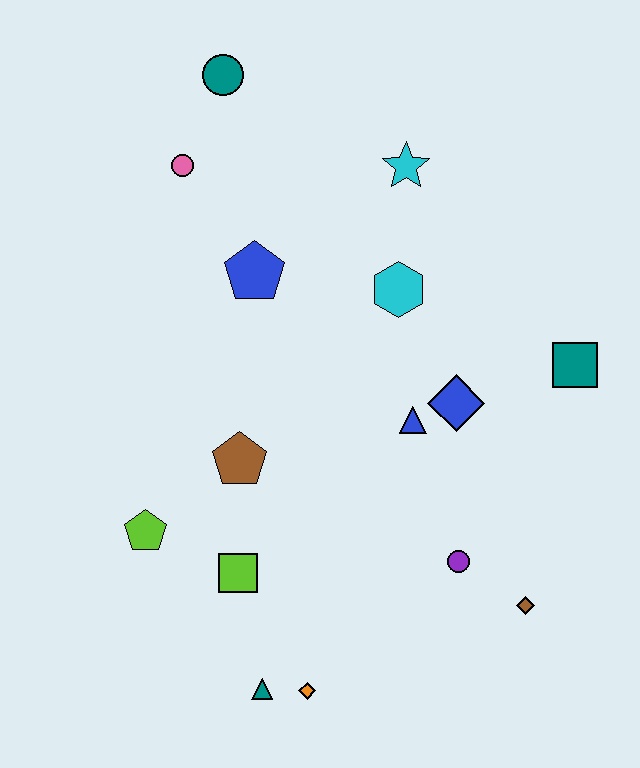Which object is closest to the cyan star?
The cyan hexagon is closest to the cyan star.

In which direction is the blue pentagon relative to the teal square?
The blue pentagon is to the left of the teal square.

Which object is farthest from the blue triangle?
The teal circle is farthest from the blue triangle.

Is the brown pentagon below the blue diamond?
Yes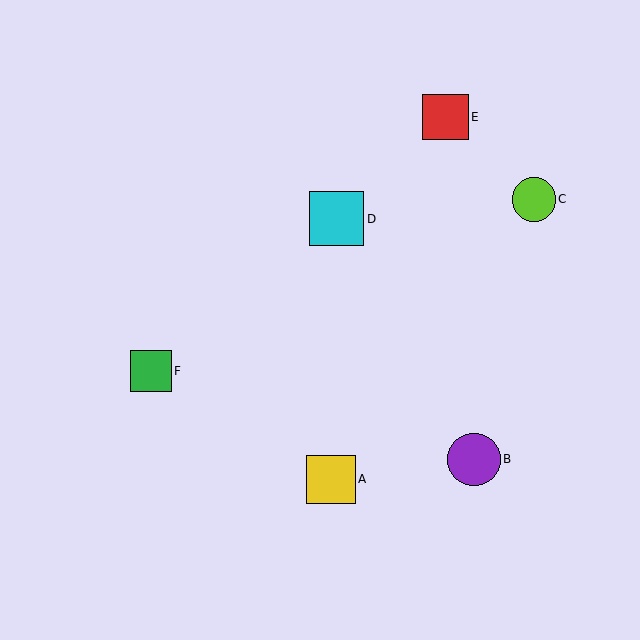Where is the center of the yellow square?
The center of the yellow square is at (331, 479).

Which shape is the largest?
The cyan square (labeled D) is the largest.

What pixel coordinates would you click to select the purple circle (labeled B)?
Click at (474, 459) to select the purple circle B.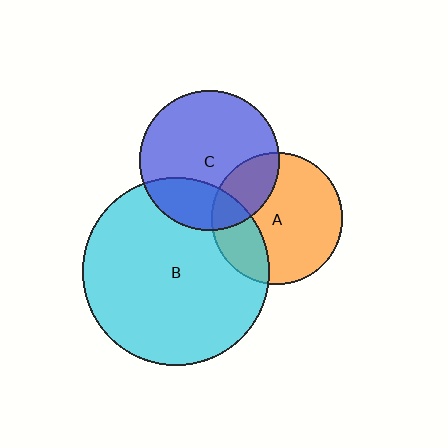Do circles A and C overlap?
Yes.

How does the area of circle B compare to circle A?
Approximately 2.0 times.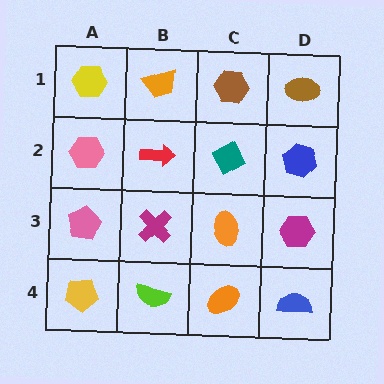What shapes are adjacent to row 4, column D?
A magenta hexagon (row 3, column D), an orange ellipse (row 4, column C).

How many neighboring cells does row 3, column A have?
3.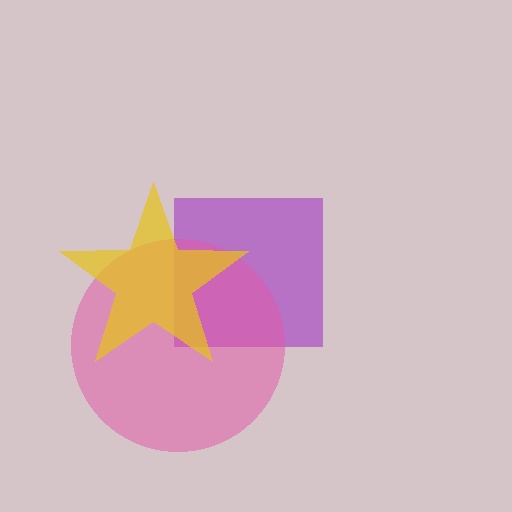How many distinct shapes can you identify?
There are 3 distinct shapes: a purple square, a pink circle, a yellow star.